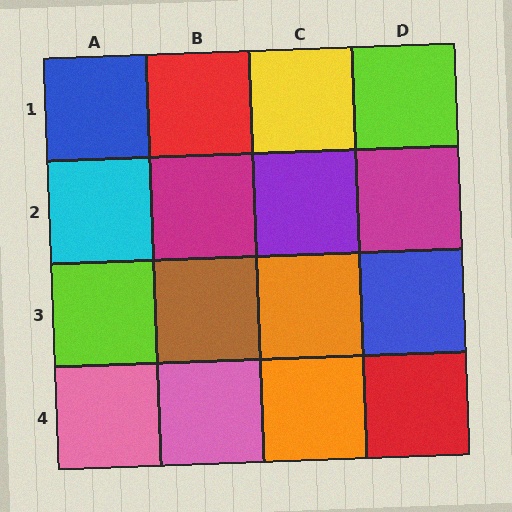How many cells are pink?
2 cells are pink.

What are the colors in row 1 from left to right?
Blue, red, yellow, lime.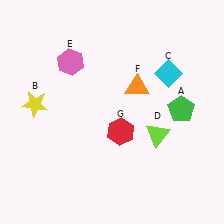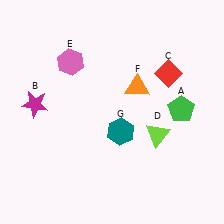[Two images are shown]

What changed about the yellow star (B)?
In Image 1, B is yellow. In Image 2, it changed to magenta.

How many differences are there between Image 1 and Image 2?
There are 3 differences between the two images.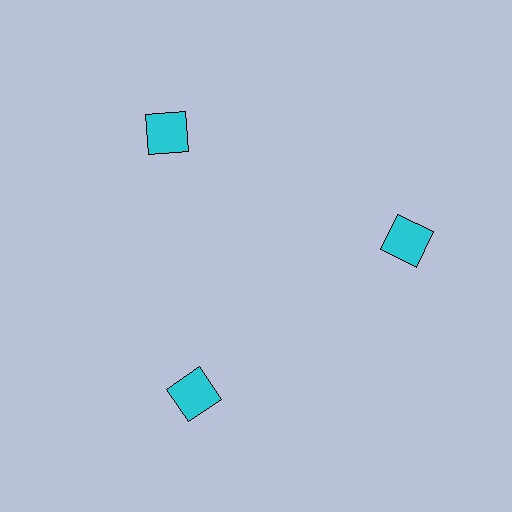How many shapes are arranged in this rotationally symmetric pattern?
There are 3 shapes, arranged in 3 groups of 1.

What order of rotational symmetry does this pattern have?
This pattern has 3-fold rotational symmetry.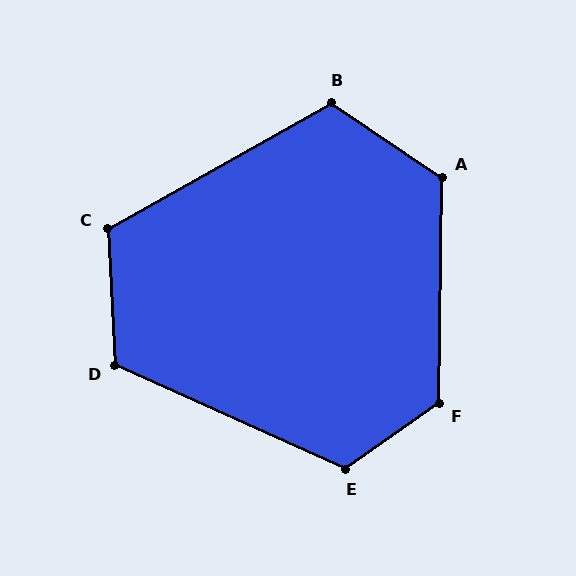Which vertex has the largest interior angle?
F, at approximately 126 degrees.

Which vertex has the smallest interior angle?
C, at approximately 116 degrees.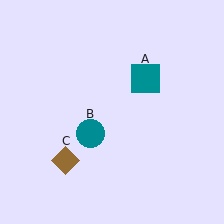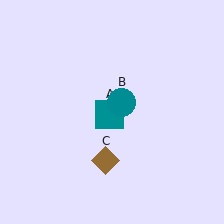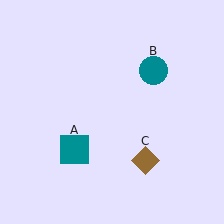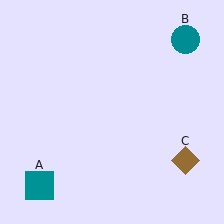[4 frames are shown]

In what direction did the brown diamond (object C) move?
The brown diamond (object C) moved right.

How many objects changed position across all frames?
3 objects changed position: teal square (object A), teal circle (object B), brown diamond (object C).